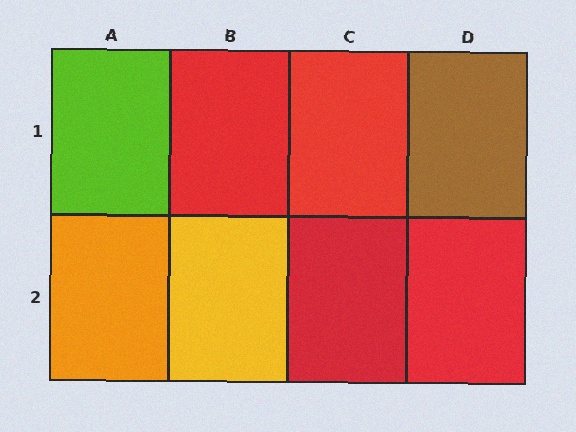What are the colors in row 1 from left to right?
Lime, red, red, brown.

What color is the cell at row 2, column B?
Yellow.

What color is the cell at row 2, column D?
Red.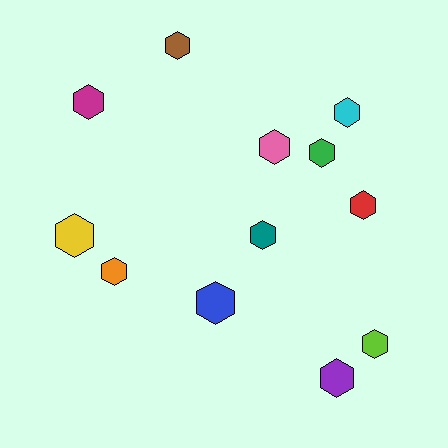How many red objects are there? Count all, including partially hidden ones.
There is 1 red object.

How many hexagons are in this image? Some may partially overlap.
There are 12 hexagons.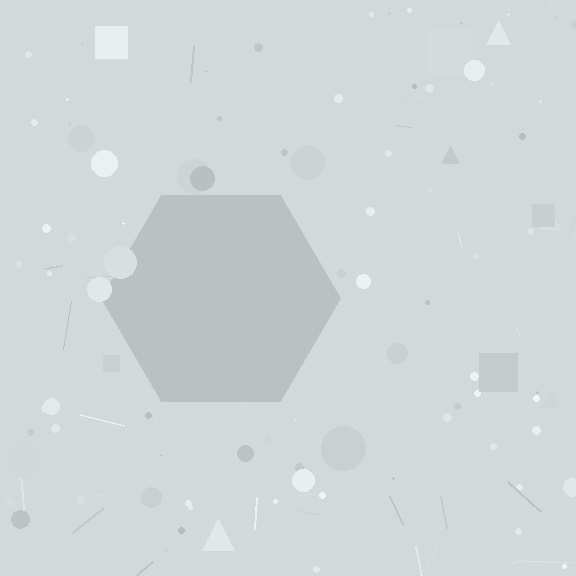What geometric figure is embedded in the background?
A hexagon is embedded in the background.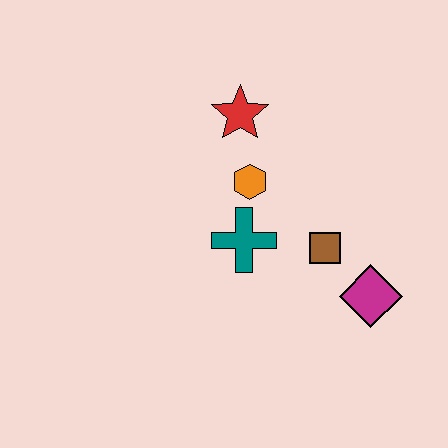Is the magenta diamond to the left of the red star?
No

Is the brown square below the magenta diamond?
No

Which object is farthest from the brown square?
The red star is farthest from the brown square.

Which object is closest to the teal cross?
The orange hexagon is closest to the teal cross.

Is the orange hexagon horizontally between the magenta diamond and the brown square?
No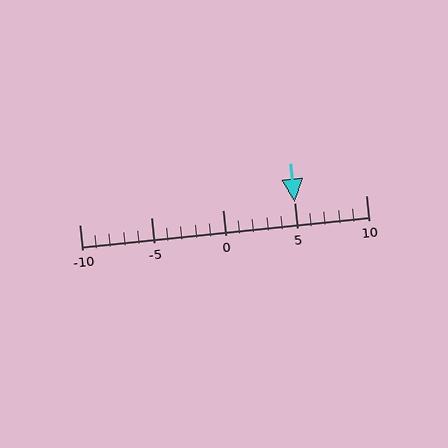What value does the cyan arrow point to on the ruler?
The cyan arrow points to approximately 5.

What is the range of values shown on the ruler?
The ruler shows values from -10 to 10.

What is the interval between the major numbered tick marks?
The major tick marks are spaced 5 units apart.